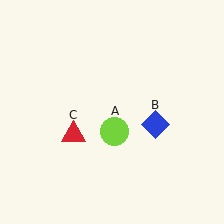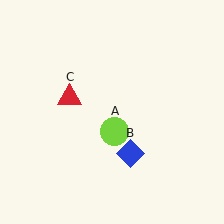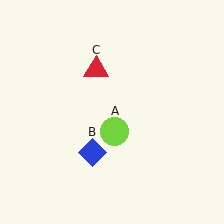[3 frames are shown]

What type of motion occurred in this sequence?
The blue diamond (object B), red triangle (object C) rotated clockwise around the center of the scene.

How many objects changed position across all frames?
2 objects changed position: blue diamond (object B), red triangle (object C).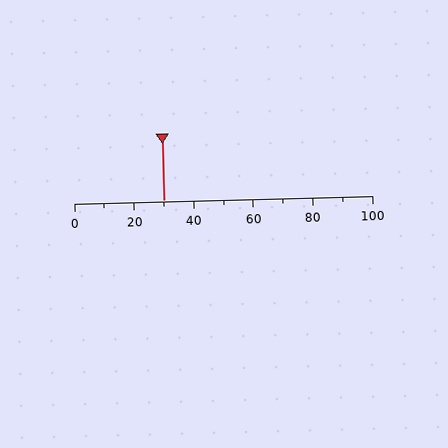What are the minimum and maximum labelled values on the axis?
The axis runs from 0 to 100.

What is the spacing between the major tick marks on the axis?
The major ticks are spaced 20 apart.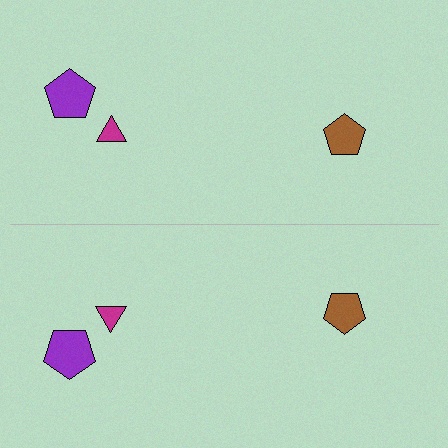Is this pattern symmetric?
Yes, this pattern has bilateral (reflection) symmetry.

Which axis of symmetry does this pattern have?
The pattern has a horizontal axis of symmetry running through the center of the image.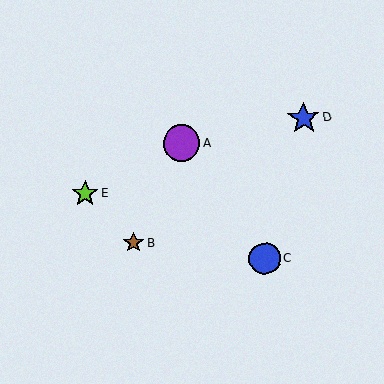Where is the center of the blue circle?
The center of the blue circle is at (265, 258).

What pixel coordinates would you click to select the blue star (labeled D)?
Click at (304, 118) to select the blue star D.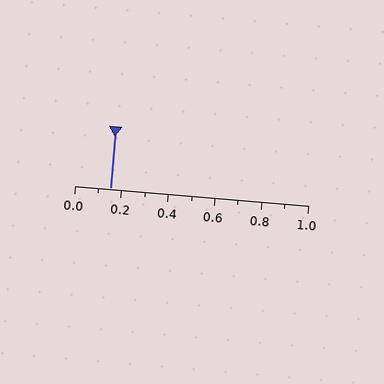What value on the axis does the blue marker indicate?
The marker indicates approximately 0.15.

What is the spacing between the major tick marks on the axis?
The major ticks are spaced 0.2 apart.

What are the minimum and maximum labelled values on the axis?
The axis runs from 0.0 to 1.0.